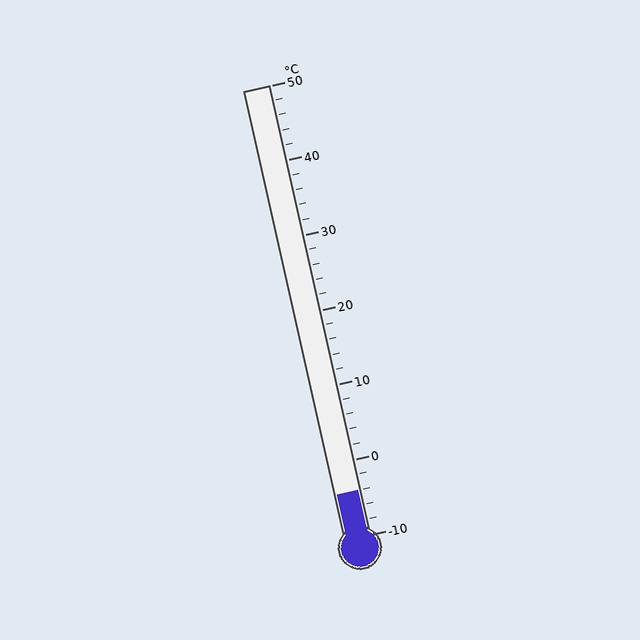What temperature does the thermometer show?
The thermometer shows approximately -4°C.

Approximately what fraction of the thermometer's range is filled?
The thermometer is filled to approximately 10% of its range.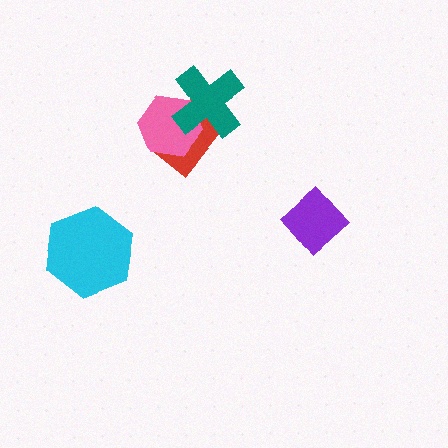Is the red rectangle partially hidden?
Yes, it is partially covered by another shape.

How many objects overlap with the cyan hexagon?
0 objects overlap with the cyan hexagon.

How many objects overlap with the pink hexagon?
2 objects overlap with the pink hexagon.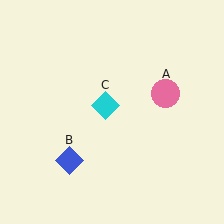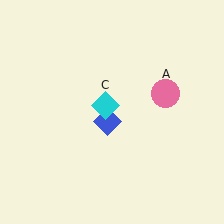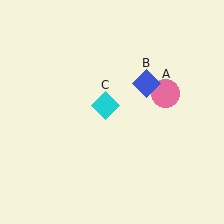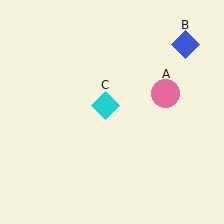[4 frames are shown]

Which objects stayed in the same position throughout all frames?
Pink circle (object A) and cyan diamond (object C) remained stationary.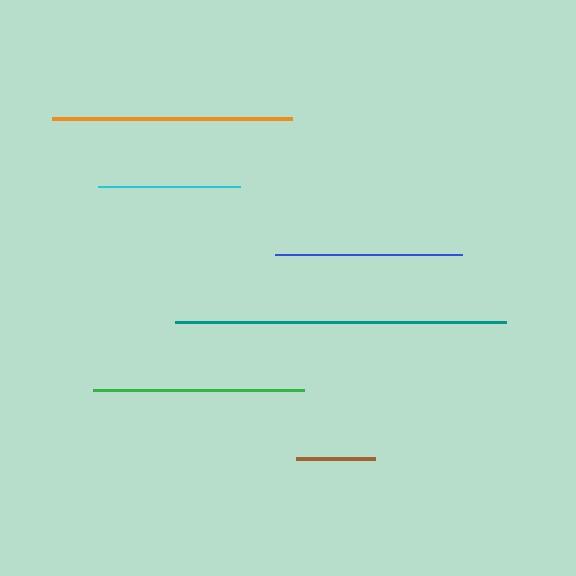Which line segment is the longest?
The teal line is the longest at approximately 331 pixels.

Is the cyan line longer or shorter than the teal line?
The teal line is longer than the cyan line.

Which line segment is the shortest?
The brown line is the shortest at approximately 79 pixels.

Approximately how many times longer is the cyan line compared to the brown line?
The cyan line is approximately 1.8 times the length of the brown line.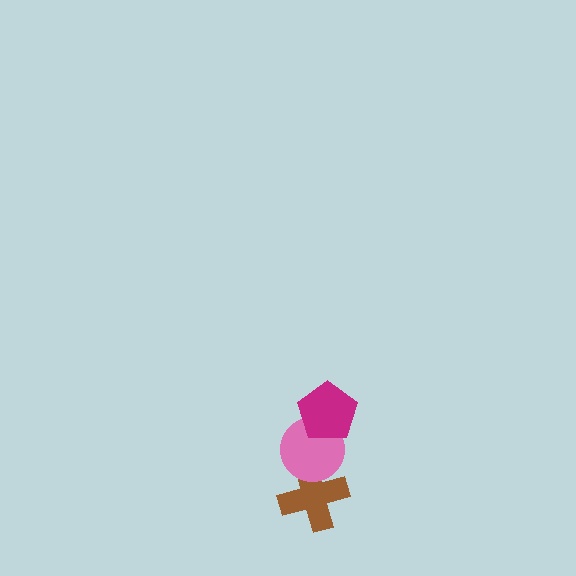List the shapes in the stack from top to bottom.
From top to bottom: the magenta pentagon, the pink circle, the brown cross.